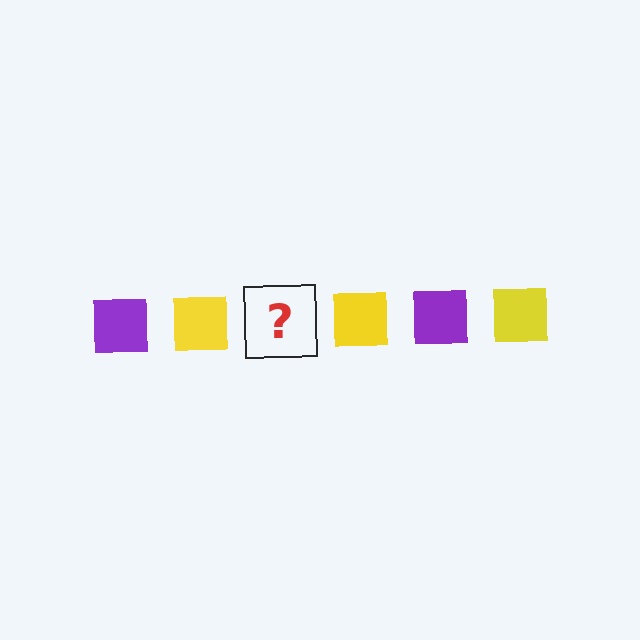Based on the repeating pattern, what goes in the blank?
The blank should be a purple square.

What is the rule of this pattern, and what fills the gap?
The rule is that the pattern cycles through purple, yellow squares. The gap should be filled with a purple square.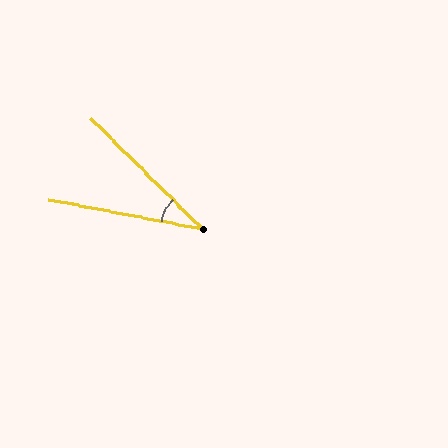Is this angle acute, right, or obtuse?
It is acute.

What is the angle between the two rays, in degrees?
Approximately 34 degrees.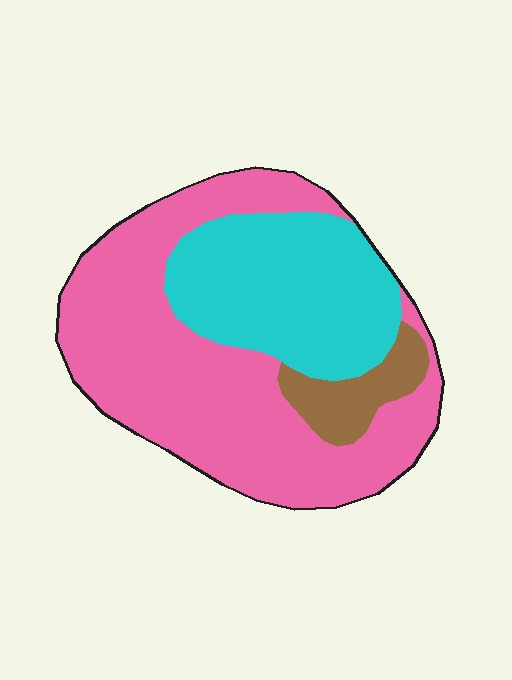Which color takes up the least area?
Brown, at roughly 10%.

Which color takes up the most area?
Pink, at roughly 60%.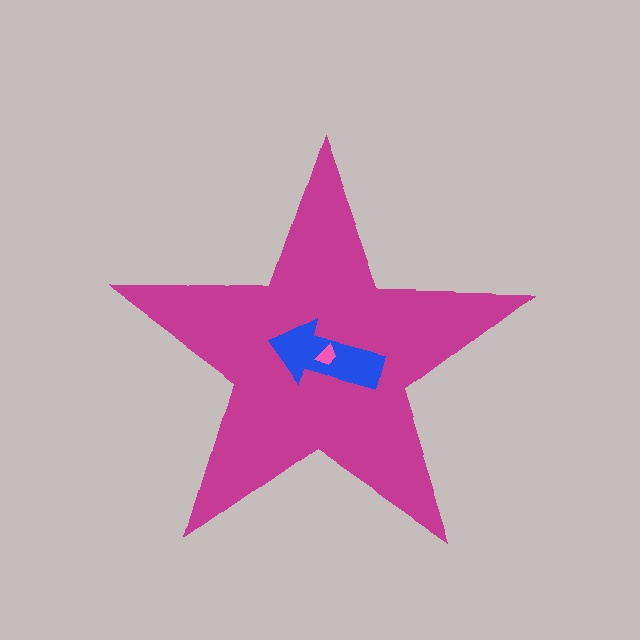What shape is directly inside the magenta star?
The blue arrow.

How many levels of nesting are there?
3.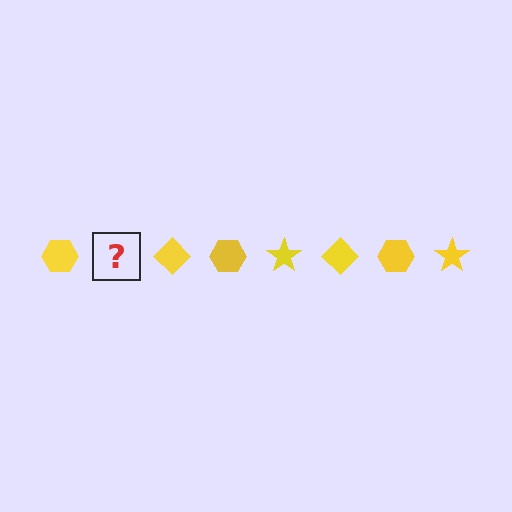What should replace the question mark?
The question mark should be replaced with a yellow star.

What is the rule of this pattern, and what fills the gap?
The rule is that the pattern cycles through hexagon, star, diamond shapes in yellow. The gap should be filled with a yellow star.